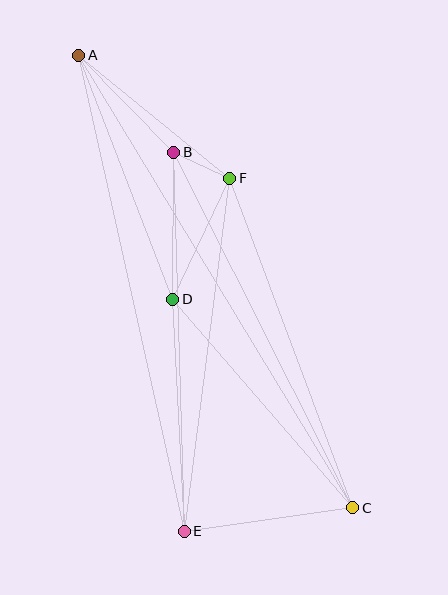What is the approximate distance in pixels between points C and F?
The distance between C and F is approximately 352 pixels.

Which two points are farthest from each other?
Points A and C are farthest from each other.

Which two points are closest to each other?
Points B and F are closest to each other.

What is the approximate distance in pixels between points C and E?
The distance between C and E is approximately 170 pixels.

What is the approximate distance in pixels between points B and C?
The distance between B and C is approximately 398 pixels.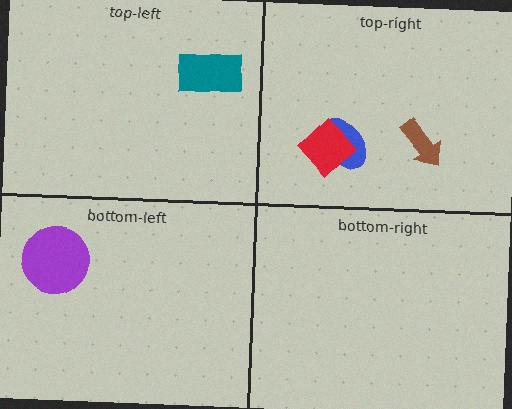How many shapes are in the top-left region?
1.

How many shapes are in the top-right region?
3.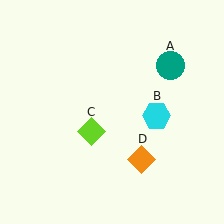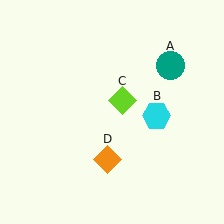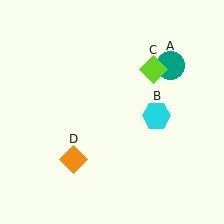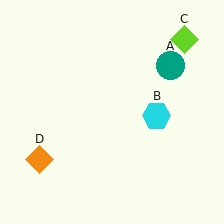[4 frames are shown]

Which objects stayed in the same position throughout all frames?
Teal circle (object A) and cyan hexagon (object B) remained stationary.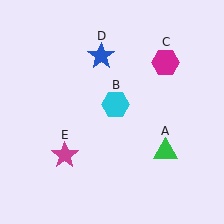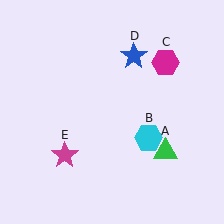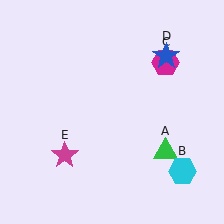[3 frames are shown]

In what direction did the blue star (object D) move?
The blue star (object D) moved right.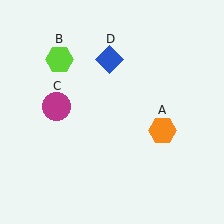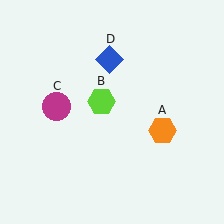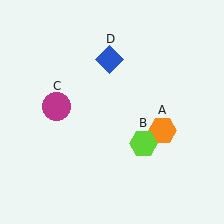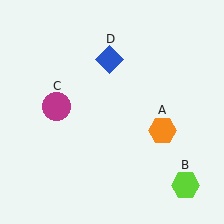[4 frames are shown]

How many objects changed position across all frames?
1 object changed position: lime hexagon (object B).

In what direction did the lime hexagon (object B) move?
The lime hexagon (object B) moved down and to the right.